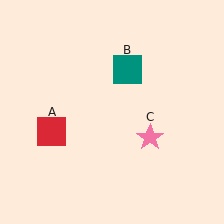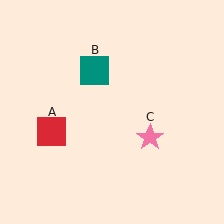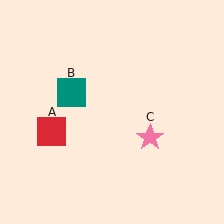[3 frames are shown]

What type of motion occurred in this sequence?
The teal square (object B) rotated counterclockwise around the center of the scene.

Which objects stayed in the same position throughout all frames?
Red square (object A) and pink star (object C) remained stationary.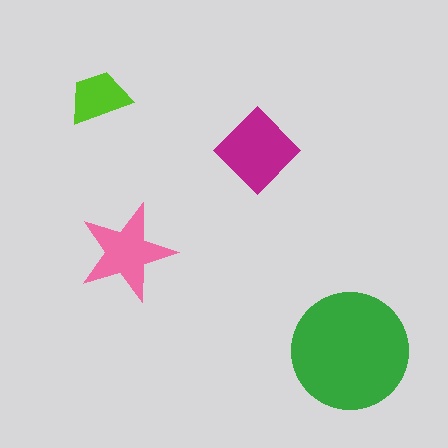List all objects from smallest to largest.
The lime trapezoid, the pink star, the magenta diamond, the green circle.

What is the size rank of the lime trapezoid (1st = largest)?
4th.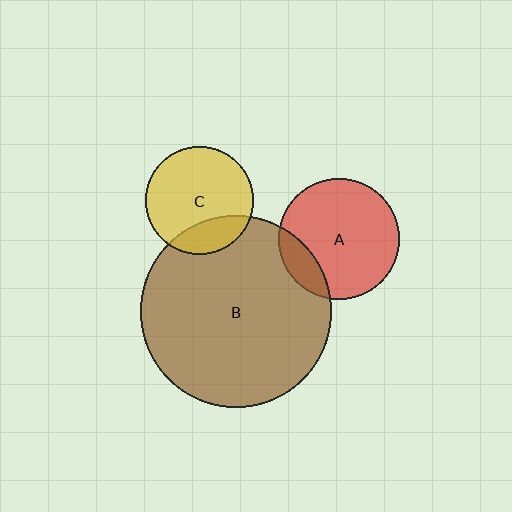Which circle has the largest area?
Circle B (brown).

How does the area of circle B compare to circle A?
Approximately 2.5 times.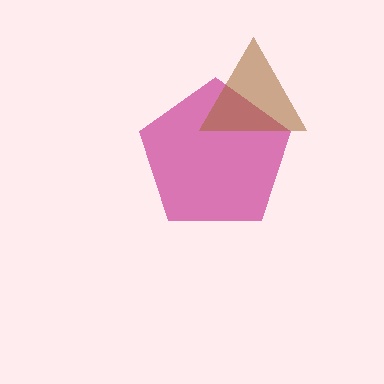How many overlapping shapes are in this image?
There are 2 overlapping shapes in the image.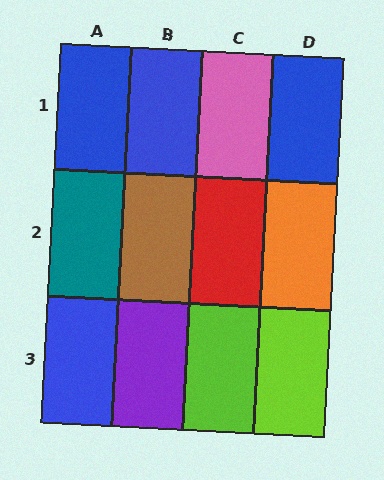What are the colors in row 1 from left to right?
Blue, blue, pink, blue.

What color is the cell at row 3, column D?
Lime.